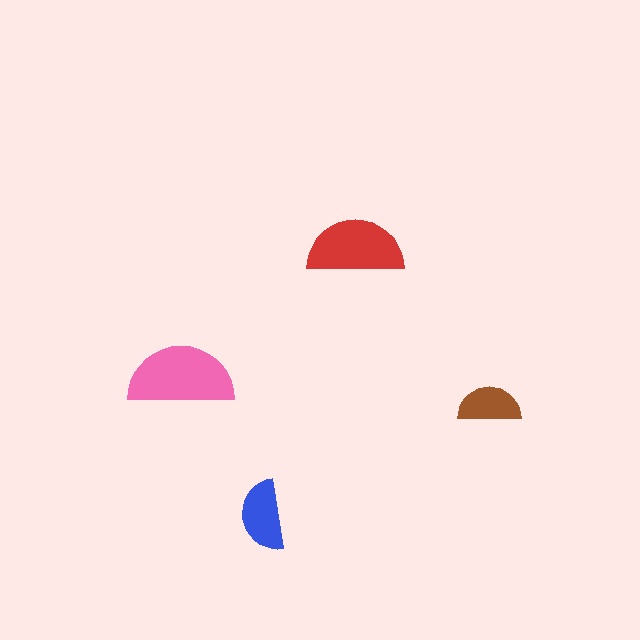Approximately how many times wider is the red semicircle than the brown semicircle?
About 1.5 times wider.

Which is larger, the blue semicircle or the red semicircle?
The red one.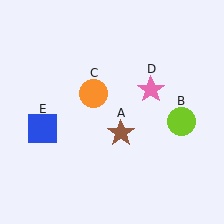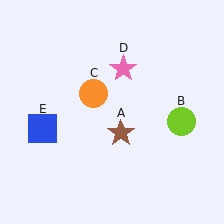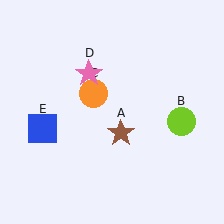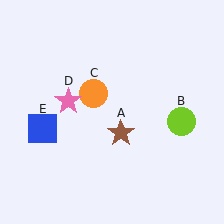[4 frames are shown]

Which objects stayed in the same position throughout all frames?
Brown star (object A) and lime circle (object B) and orange circle (object C) and blue square (object E) remained stationary.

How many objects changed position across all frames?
1 object changed position: pink star (object D).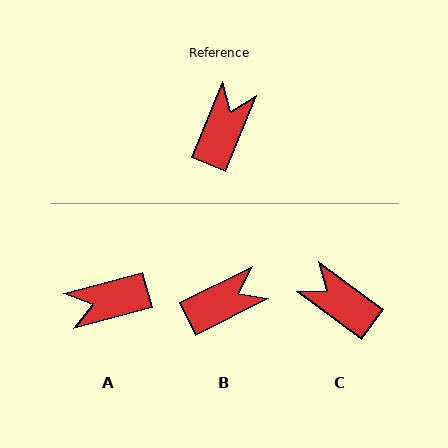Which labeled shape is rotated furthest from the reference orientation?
A, about 127 degrees away.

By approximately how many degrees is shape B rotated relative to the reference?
Approximately 42 degrees clockwise.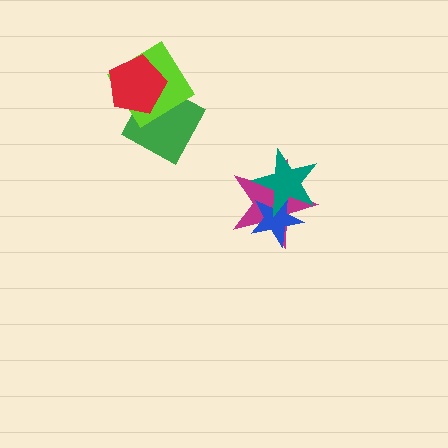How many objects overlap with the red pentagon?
2 objects overlap with the red pentagon.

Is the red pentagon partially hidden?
No, no other shape covers it.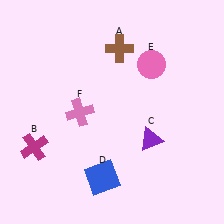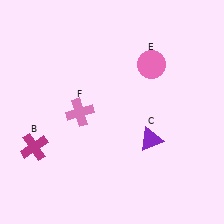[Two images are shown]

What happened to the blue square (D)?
The blue square (D) was removed in Image 2. It was in the bottom-left area of Image 1.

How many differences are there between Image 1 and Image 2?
There are 2 differences between the two images.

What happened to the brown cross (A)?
The brown cross (A) was removed in Image 2. It was in the top-right area of Image 1.